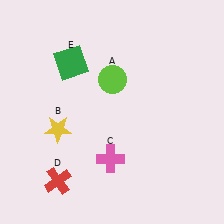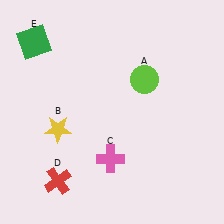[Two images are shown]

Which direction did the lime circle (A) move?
The lime circle (A) moved right.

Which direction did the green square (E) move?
The green square (E) moved left.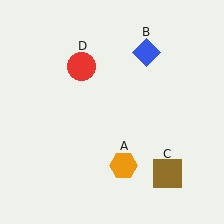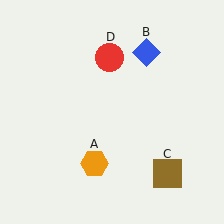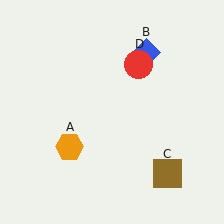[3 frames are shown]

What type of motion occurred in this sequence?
The orange hexagon (object A), red circle (object D) rotated clockwise around the center of the scene.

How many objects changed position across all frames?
2 objects changed position: orange hexagon (object A), red circle (object D).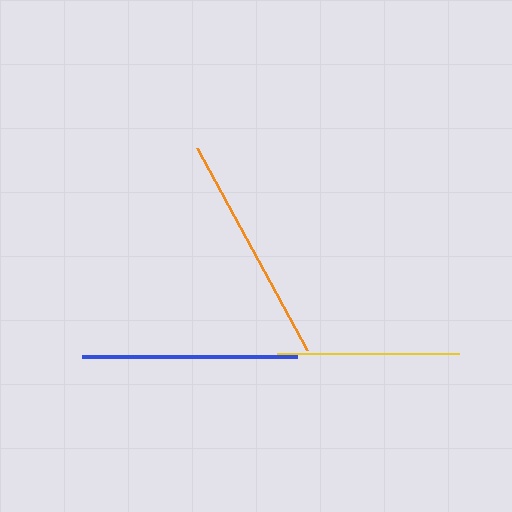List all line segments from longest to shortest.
From longest to shortest: orange, blue, yellow.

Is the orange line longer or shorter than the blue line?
The orange line is longer than the blue line.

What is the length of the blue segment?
The blue segment is approximately 215 pixels long.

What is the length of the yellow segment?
The yellow segment is approximately 183 pixels long.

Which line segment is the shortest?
The yellow line is the shortest at approximately 183 pixels.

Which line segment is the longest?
The orange line is the longest at approximately 230 pixels.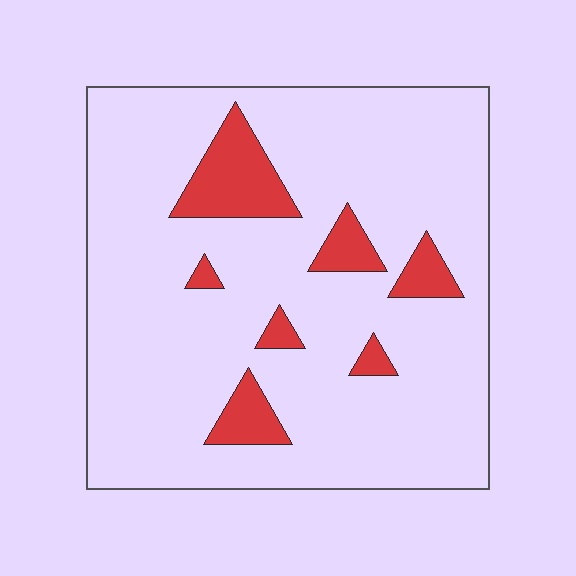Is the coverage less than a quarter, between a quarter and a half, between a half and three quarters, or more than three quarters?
Less than a quarter.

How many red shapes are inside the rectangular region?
7.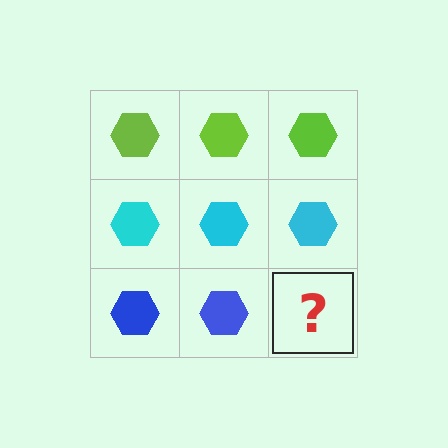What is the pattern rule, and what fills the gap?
The rule is that each row has a consistent color. The gap should be filled with a blue hexagon.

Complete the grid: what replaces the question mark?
The question mark should be replaced with a blue hexagon.